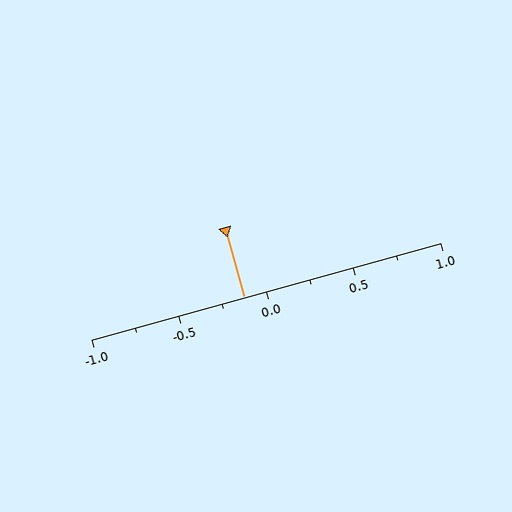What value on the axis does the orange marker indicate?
The marker indicates approximately -0.12.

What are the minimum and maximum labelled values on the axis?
The axis runs from -1.0 to 1.0.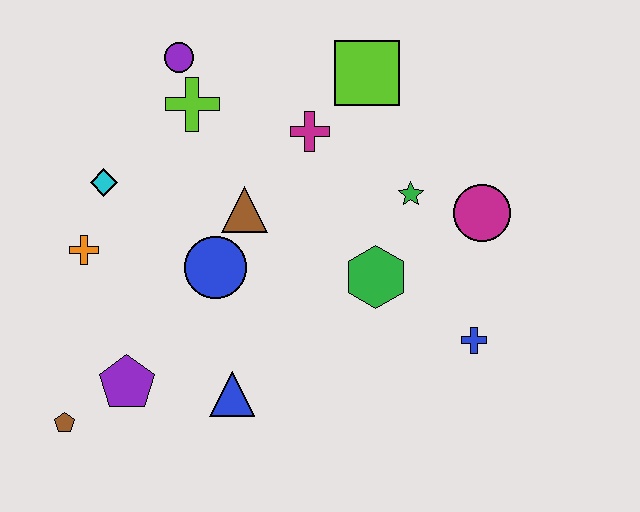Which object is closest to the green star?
The magenta circle is closest to the green star.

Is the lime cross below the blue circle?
No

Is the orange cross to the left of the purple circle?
Yes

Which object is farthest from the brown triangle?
The brown pentagon is farthest from the brown triangle.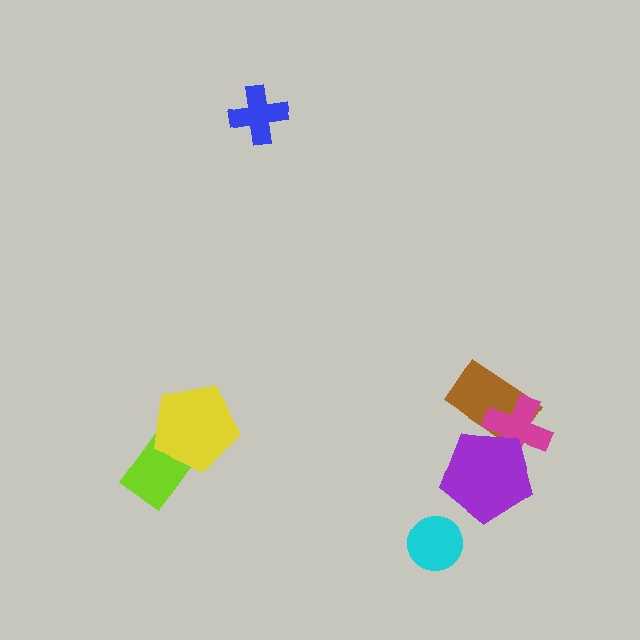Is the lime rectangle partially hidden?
Yes, it is partially covered by another shape.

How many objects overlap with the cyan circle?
0 objects overlap with the cyan circle.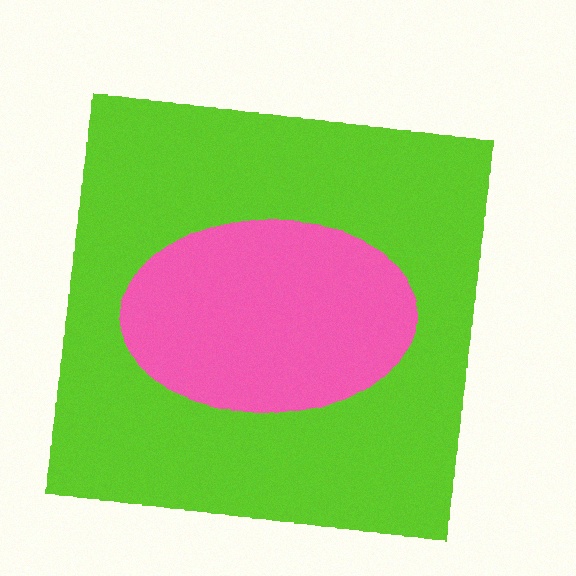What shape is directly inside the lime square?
The pink ellipse.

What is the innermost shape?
The pink ellipse.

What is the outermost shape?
The lime square.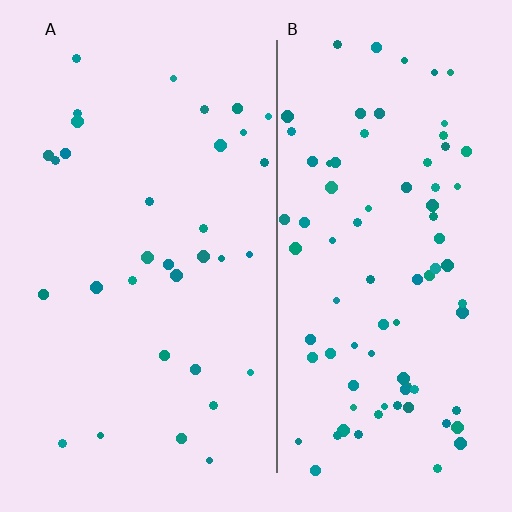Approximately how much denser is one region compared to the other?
Approximately 2.6× — region B over region A.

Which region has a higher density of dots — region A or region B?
B (the right).